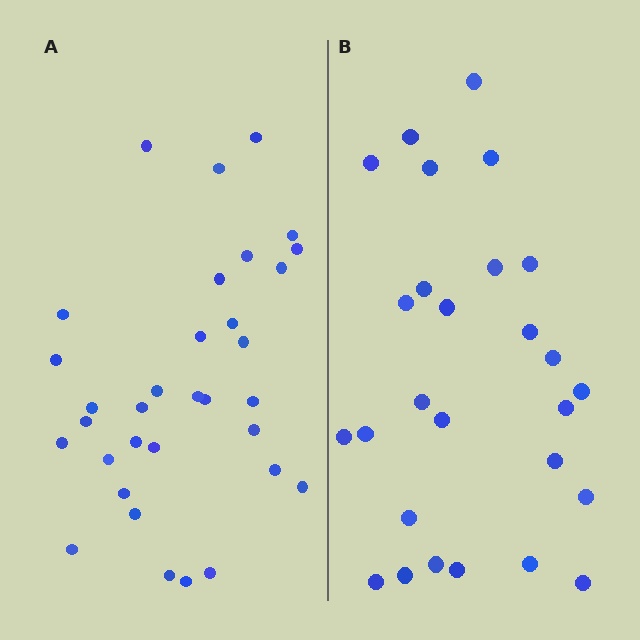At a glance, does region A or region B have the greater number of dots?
Region A (the left region) has more dots.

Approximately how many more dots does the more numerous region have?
Region A has about 6 more dots than region B.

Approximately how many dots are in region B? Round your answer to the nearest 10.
About 30 dots. (The exact count is 27, which rounds to 30.)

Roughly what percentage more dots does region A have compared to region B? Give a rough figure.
About 20% more.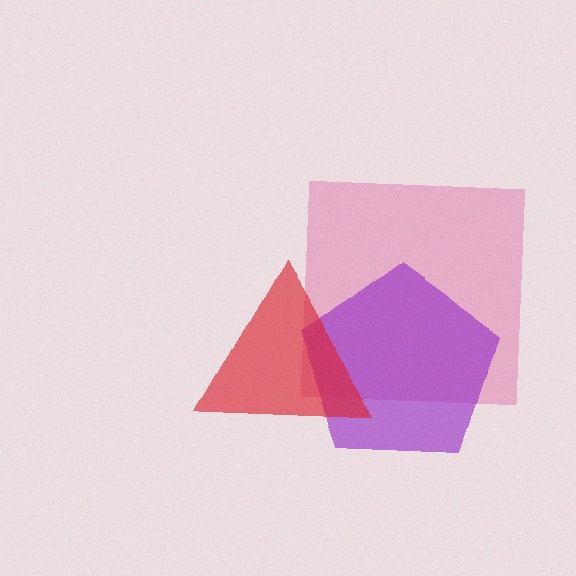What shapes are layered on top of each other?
The layered shapes are: a pink square, a purple pentagon, a red triangle.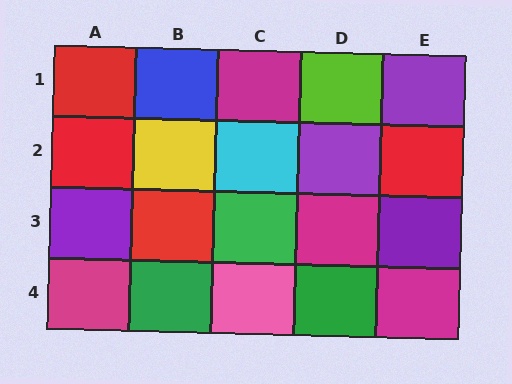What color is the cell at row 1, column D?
Lime.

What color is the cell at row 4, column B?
Green.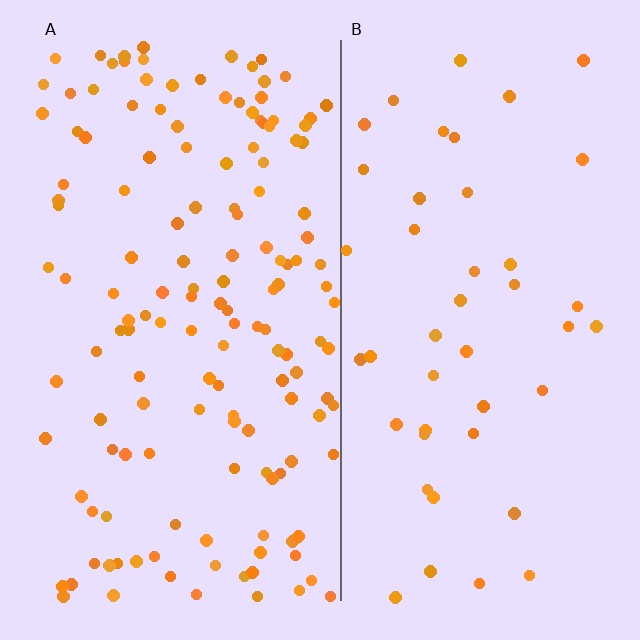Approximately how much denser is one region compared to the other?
Approximately 3.2× — region A over region B.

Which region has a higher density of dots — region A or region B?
A (the left).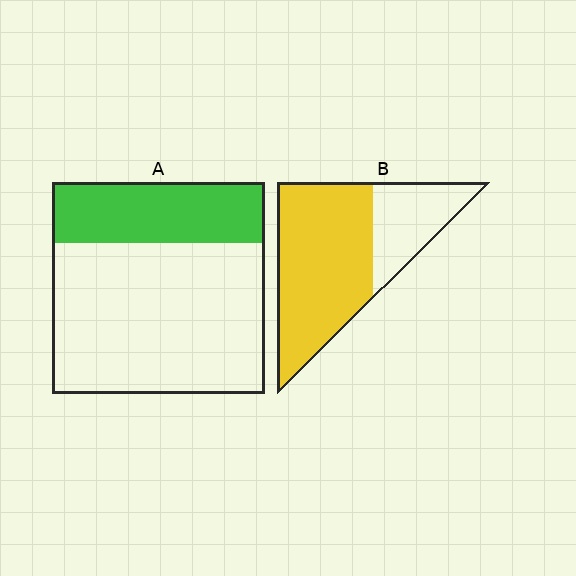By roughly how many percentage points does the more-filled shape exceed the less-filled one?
By roughly 40 percentage points (B over A).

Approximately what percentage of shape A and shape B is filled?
A is approximately 30% and B is approximately 70%.